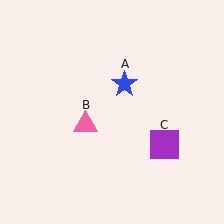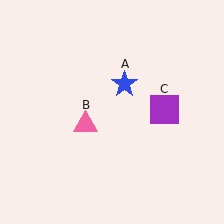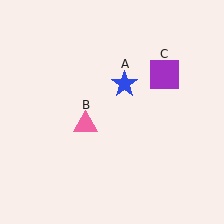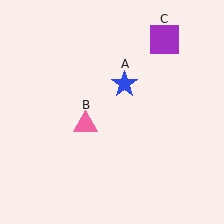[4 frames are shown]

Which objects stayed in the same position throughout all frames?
Blue star (object A) and pink triangle (object B) remained stationary.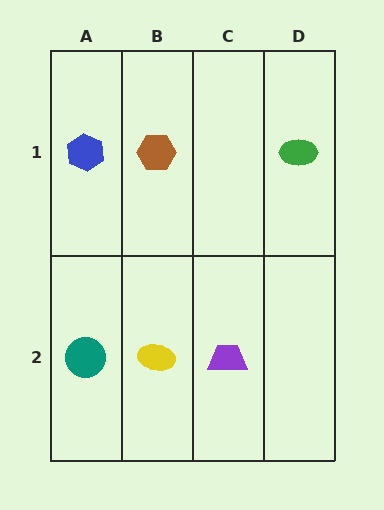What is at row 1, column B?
A brown hexagon.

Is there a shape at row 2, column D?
No, that cell is empty.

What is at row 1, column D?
A green ellipse.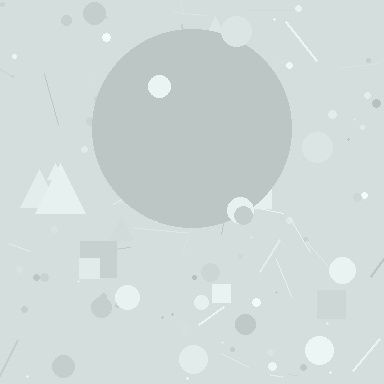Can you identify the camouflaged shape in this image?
The camouflaged shape is a circle.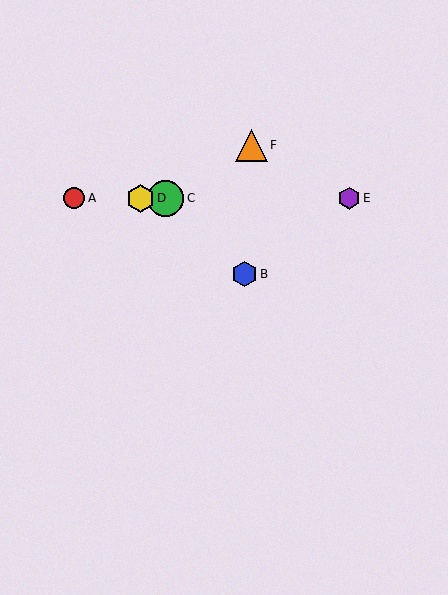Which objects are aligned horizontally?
Objects A, C, D, E are aligned horizontally.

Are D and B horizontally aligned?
No, D is at y≈198 and B is at y≈274.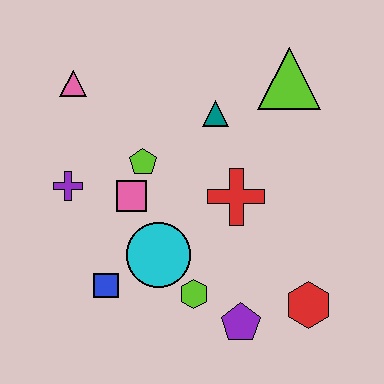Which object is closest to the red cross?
The teal triangle is closest to the red cross.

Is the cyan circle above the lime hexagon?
Yes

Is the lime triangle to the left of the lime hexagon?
No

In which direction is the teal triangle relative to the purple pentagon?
The teal triangle is above the purple pentagon.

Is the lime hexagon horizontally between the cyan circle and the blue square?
No